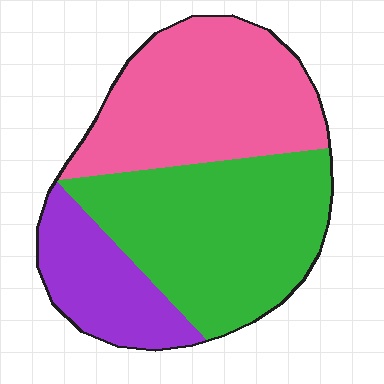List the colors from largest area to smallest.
From largest to smallest: green, pink, purple.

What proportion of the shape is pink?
Pink covers roughly 40% of the shape.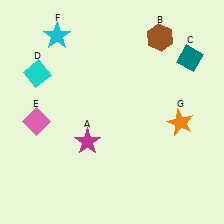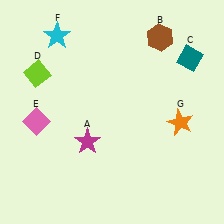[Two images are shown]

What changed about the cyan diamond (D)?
In Image 1, D is cyan. In Image 2, it changed to lime.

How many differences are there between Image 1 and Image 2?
There is 1 difference between the two images.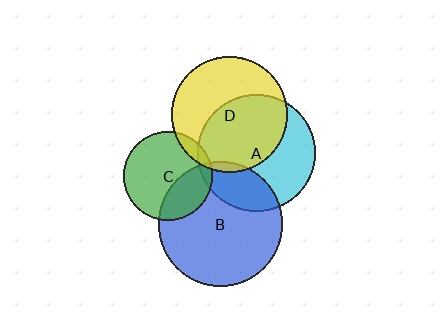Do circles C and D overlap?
Yes.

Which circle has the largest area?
Circle B (blue).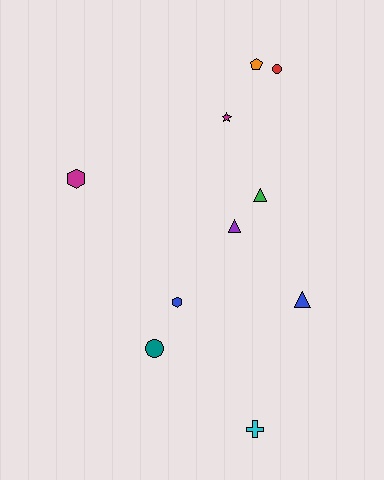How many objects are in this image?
There are 10 objects.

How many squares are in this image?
There are no squares.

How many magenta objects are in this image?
There are 2 magenta objects.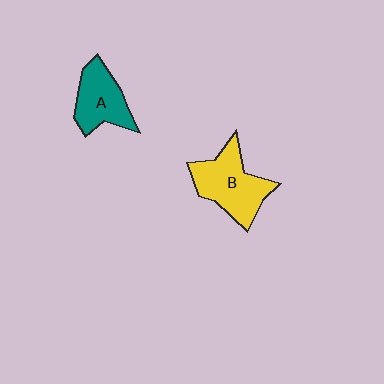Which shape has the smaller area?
Shape A (teal).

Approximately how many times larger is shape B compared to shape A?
Approximately 1.3 times.